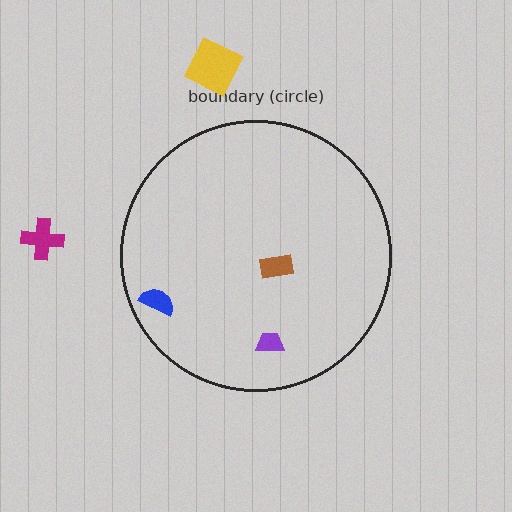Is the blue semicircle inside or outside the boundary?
Inside.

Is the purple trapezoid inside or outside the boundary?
Inside.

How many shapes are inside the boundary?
3 inside, 2 outside.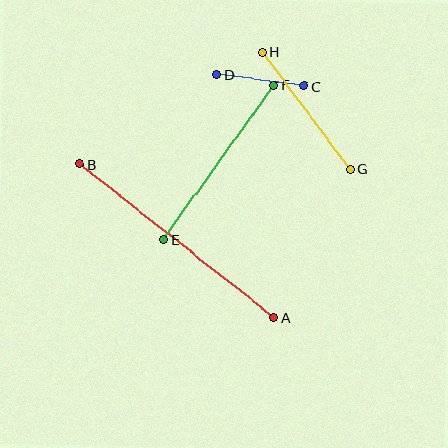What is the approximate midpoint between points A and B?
The midpoint is at approximately (177, 241) pixels.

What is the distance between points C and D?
The distance is approximately 89 pixels.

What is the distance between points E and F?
The distance is approximately 190 pixels.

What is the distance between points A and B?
The distance is approximately 248 pixels.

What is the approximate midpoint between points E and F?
The midpoint is at approximately (219, 162) pixels.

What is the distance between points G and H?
The distance is approximately 147 pixels.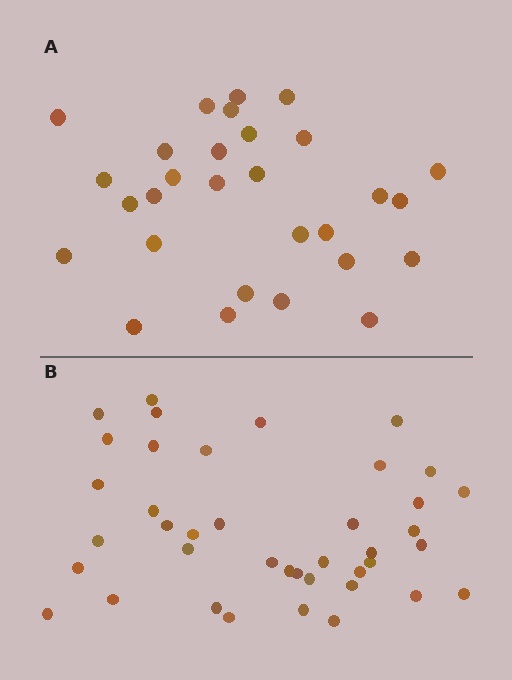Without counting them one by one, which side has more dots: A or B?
Region B (the bottom region) has more dots.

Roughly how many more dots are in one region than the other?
Region B has roughly 12 or so more dots than region A.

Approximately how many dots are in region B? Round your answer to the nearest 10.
About 40 dots.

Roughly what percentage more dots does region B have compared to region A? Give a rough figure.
About 40% more.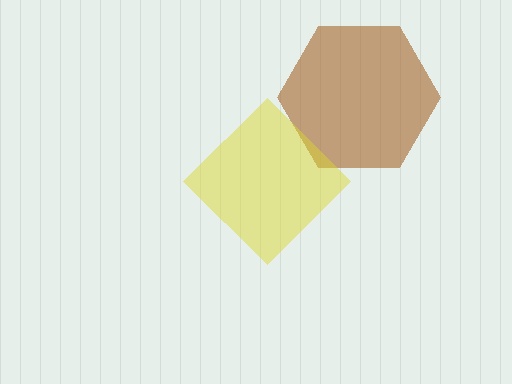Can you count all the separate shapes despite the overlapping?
Yes, there are 2 separate shapes.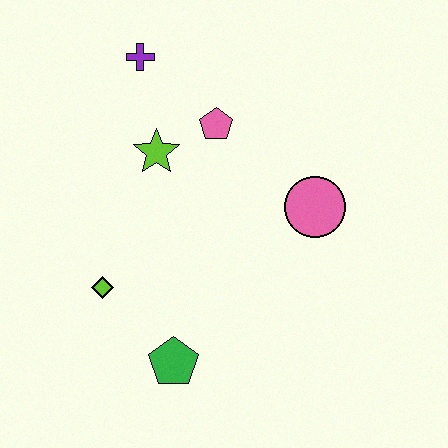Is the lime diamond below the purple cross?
Yes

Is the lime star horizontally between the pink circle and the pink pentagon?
No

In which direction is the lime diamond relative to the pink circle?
The lime diamond is to the left of the pink circle.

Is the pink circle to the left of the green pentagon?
No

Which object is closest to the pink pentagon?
The lime star is closest to the pink pentagon.